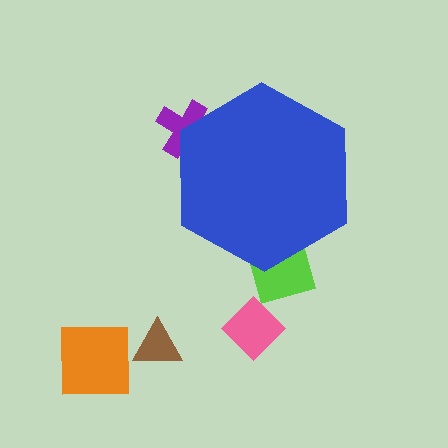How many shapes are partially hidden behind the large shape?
2 shapes are partially hidden.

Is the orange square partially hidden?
No, the orange square is fully visible.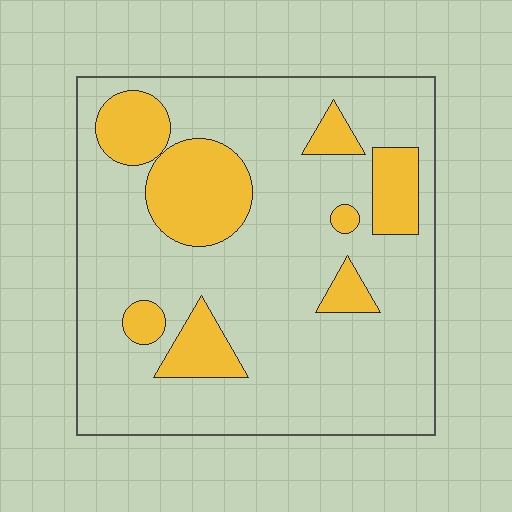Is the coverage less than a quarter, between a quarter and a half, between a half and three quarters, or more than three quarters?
Less than a quarter.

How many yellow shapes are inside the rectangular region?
8.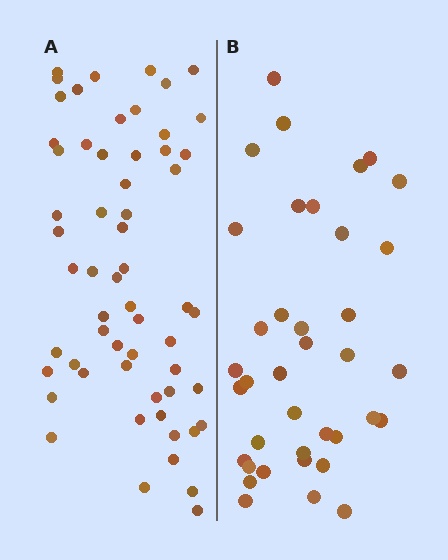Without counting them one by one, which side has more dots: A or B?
Region A (the left region) has more dots.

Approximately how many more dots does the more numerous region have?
Region A has approximately 20 more dots than region B.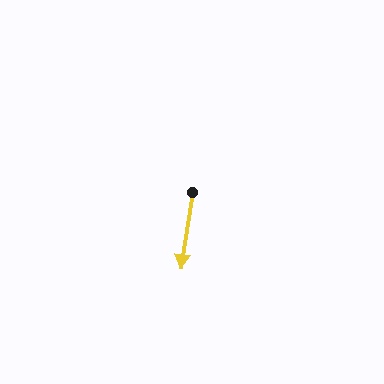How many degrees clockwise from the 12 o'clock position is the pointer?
Approximately 188 degrees.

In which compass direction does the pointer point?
South.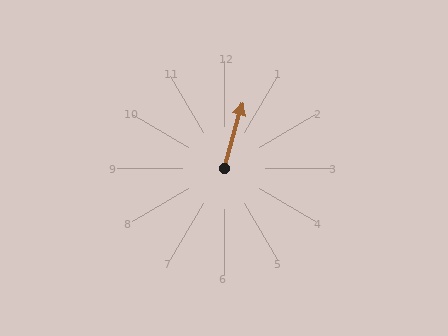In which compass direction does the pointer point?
North.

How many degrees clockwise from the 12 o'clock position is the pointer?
Approximately 16 degrees.